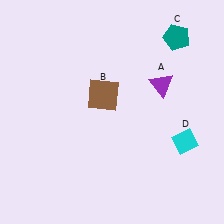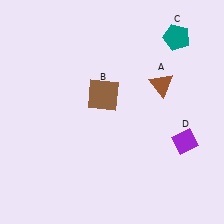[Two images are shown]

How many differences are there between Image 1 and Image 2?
There are 2 differences between the two images.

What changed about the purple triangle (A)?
In Image 1, A is purple. In Image 2, it changed to brown.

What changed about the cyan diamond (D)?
In Image 1, D is cyan. In Image 2, it changed to purple.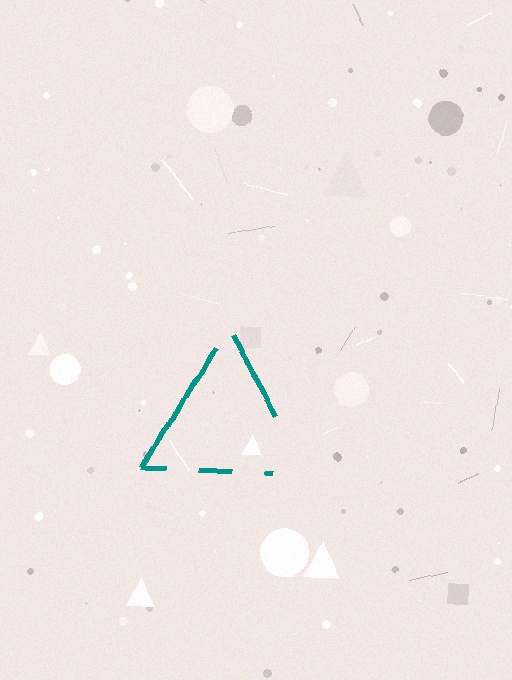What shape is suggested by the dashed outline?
The dashed outline suggests a triangle.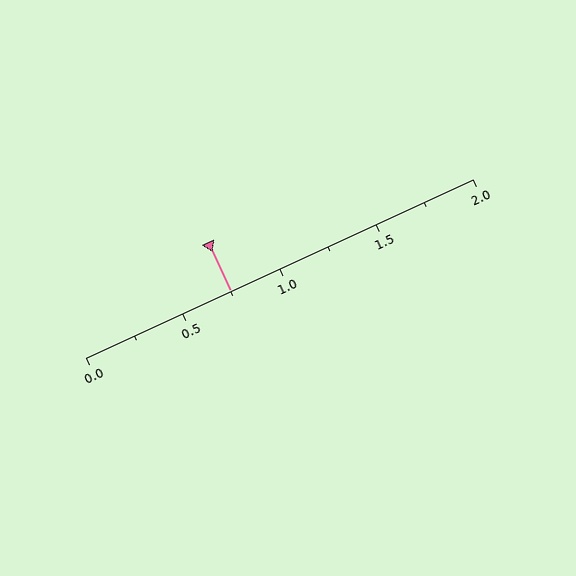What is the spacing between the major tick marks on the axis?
The major ticks are spaced 0.5 apart.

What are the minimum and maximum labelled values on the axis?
The axis runs from 0.0 to 2.0.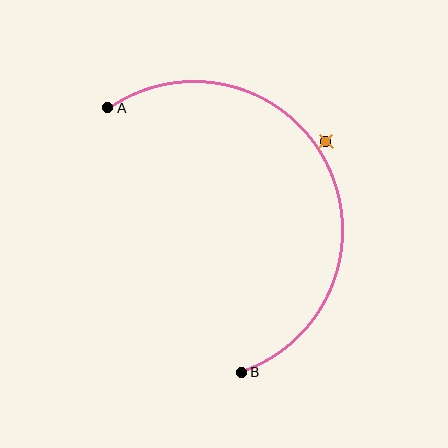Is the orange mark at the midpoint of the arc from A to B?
No — the orange mark does not lie on the arc at all. It sits slightly outside the curve.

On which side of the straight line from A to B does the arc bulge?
The arc bulges to the right of the straight line connecting A and B.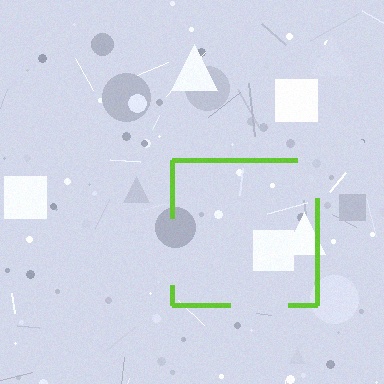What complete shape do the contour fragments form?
The contour fragments form a square.